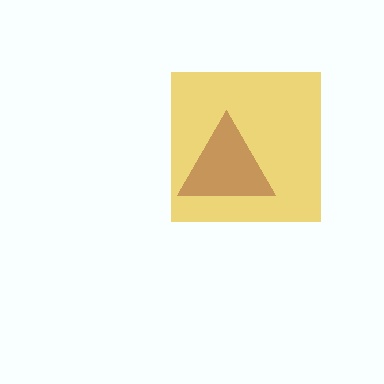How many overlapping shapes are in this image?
There are 2 overlapping shapes in the image.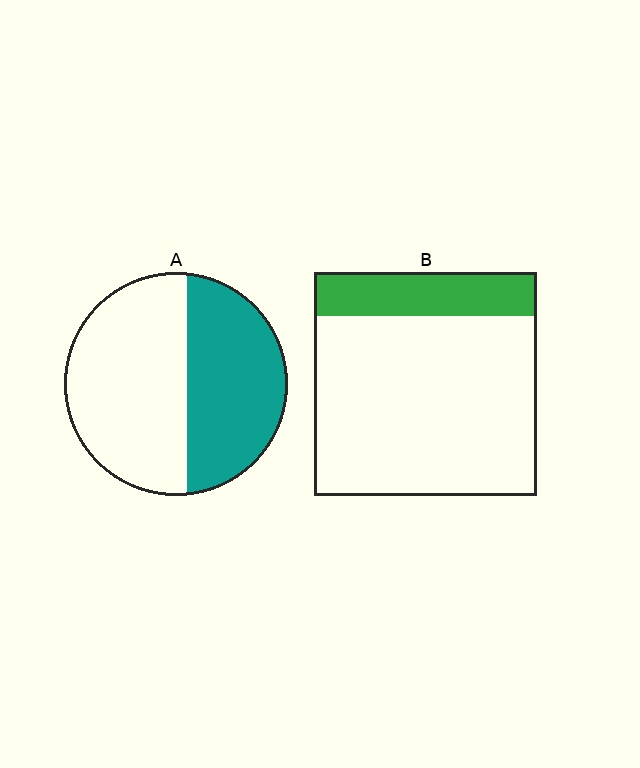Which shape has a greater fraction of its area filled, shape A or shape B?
Shape A.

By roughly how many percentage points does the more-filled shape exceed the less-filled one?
By roughly 25 percentage points (A over B).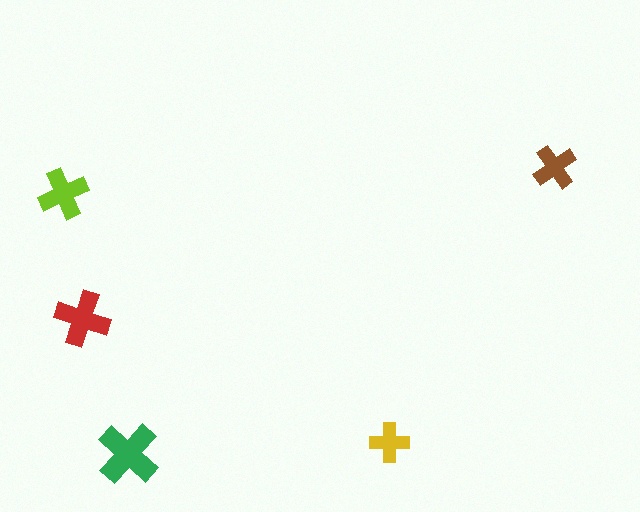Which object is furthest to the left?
The lime cross is leftmost.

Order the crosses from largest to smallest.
the green one, the red one, the lime one, the brown one, the yellow one.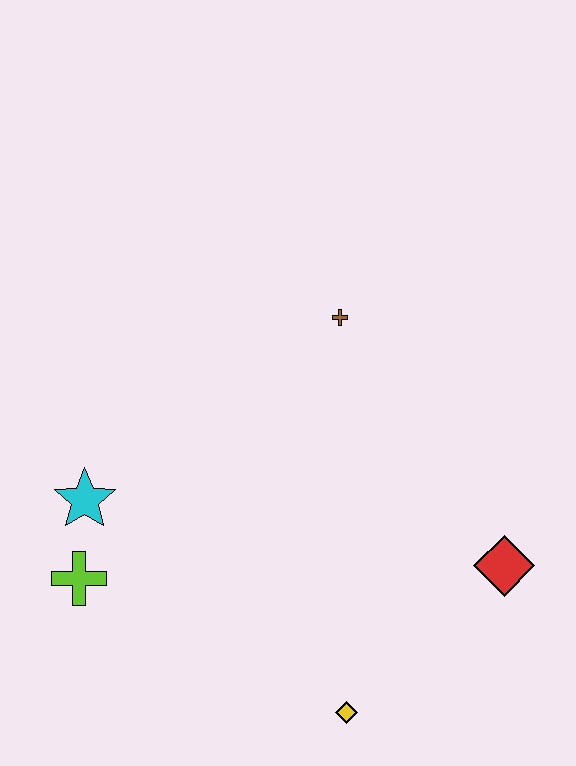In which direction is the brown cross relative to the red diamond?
The brown cross is above the red diamond.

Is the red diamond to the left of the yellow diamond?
No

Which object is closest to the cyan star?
The lime cross is closest to the cyan star.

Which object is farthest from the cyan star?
The red diamond is farthest from the cyan star.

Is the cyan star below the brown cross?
Yes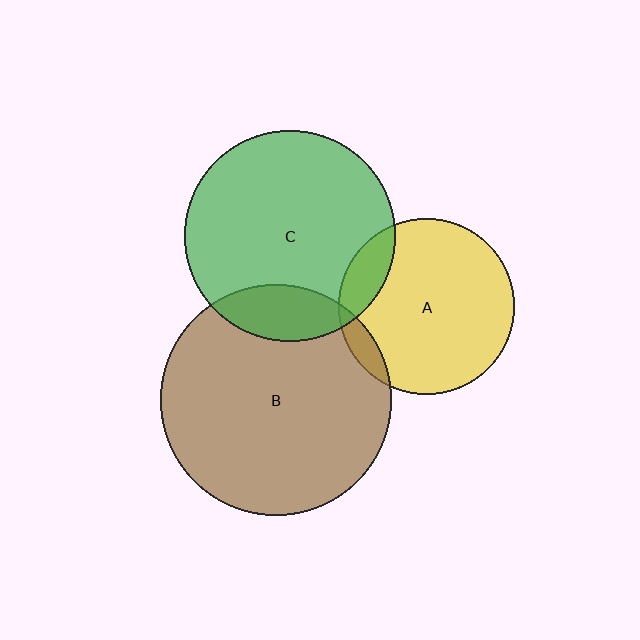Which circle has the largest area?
Circle B (brown).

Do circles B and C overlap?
Yes.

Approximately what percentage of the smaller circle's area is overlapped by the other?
Approximately 15%.